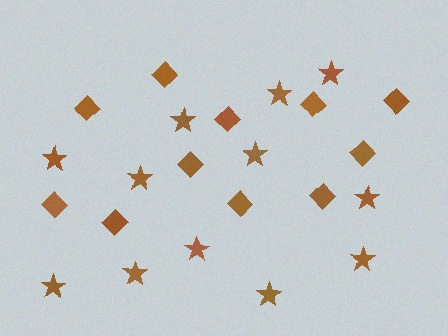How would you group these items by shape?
There are 2 groups: one group of stars (12) and one group of diamonds (11).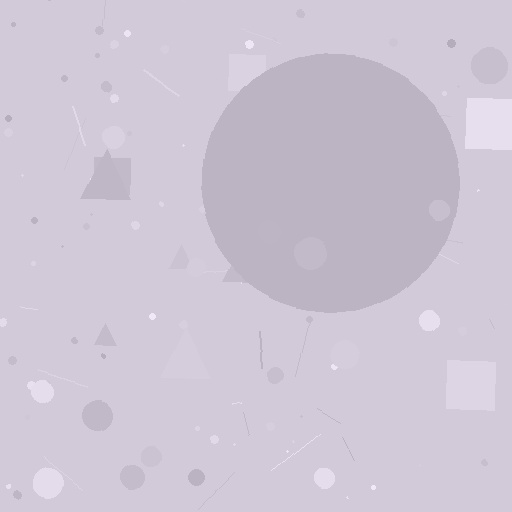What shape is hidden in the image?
A circle is hidden in the image.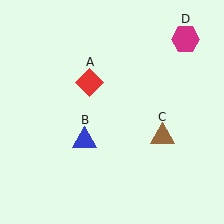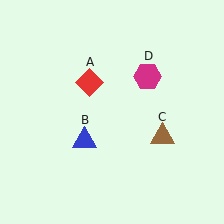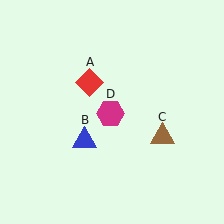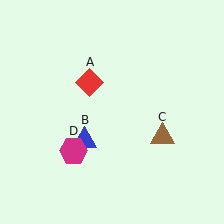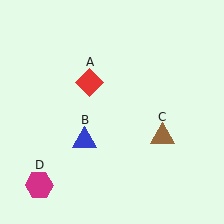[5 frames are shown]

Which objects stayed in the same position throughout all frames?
Red diamond (object A) and blue triangle (object B) and brown triangle (object C) remained stationary.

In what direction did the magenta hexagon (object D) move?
The magenta hexagon (object D) moved down and to the left.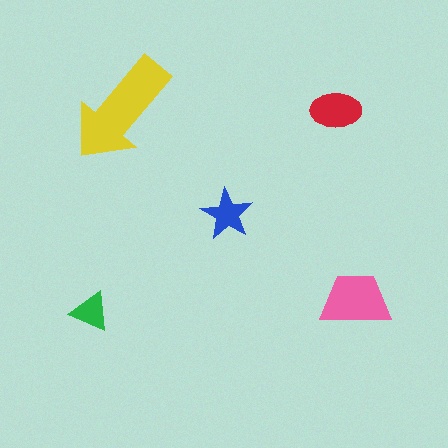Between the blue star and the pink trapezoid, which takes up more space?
The pink trapezoid.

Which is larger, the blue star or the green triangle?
The blue star.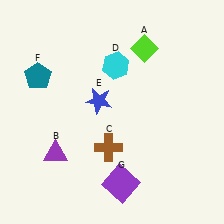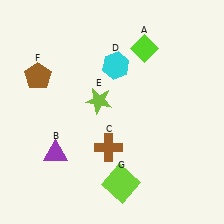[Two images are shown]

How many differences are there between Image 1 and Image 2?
There are 3 differences between the two images.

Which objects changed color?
E changed from blue to lime. F changed from teal to brown. G changed from purple to lime.